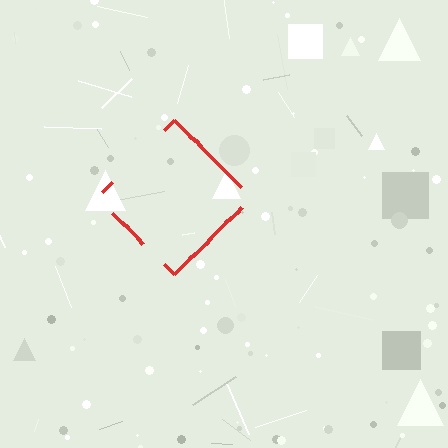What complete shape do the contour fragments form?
The contour fragments form a diamond.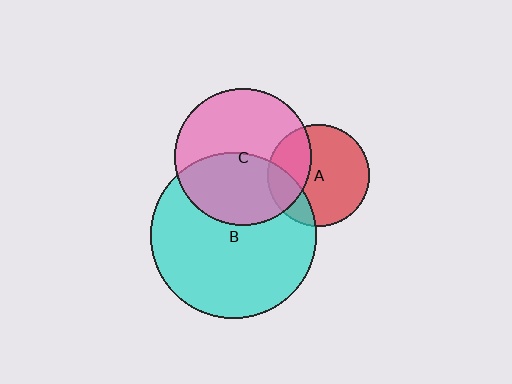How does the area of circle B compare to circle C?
Approximately 1.5 times.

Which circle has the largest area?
Circle B (cyan).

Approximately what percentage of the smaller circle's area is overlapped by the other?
Approximately 20%.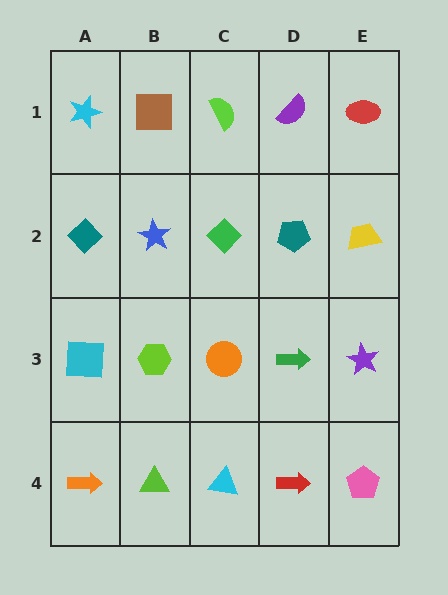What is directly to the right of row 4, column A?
A lime triangle.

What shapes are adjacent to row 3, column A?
A teal diamond (row 2, column A), an orange arrow (row 4, column A), a lime hexagon (row 3, column B).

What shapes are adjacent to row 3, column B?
A blue star (row 2, column B), a lime triangle (row 4, column B), a cyan square (row 3, column A), an orange circle (row 3, column C).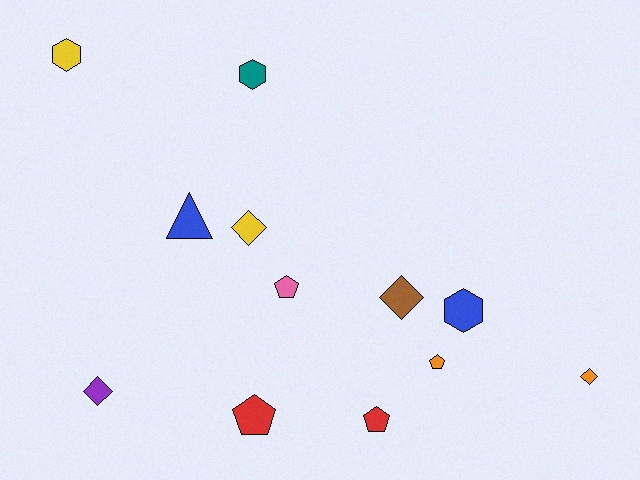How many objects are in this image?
There are 12 objects.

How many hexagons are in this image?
There are 3 hexagons.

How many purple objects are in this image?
There is 1 purple object.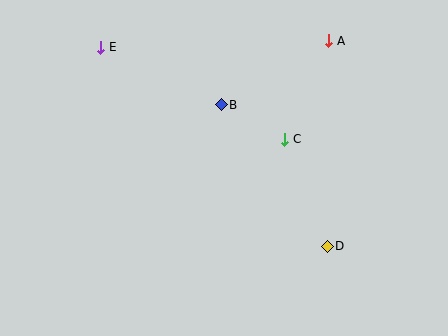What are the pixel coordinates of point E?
Point E is at (101, 47).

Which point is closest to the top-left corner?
Point E is closest to the top-left corner.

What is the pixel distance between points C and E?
The distance between C and E is 206 pixels.